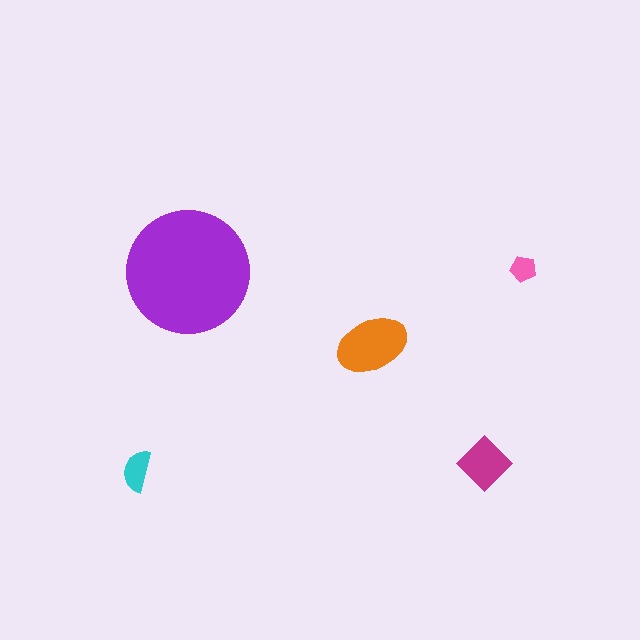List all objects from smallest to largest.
The pink pentagon, the cyan semicircle, the magenta diamond, the orange ellipse, the purple circle.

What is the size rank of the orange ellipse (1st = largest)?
2nd.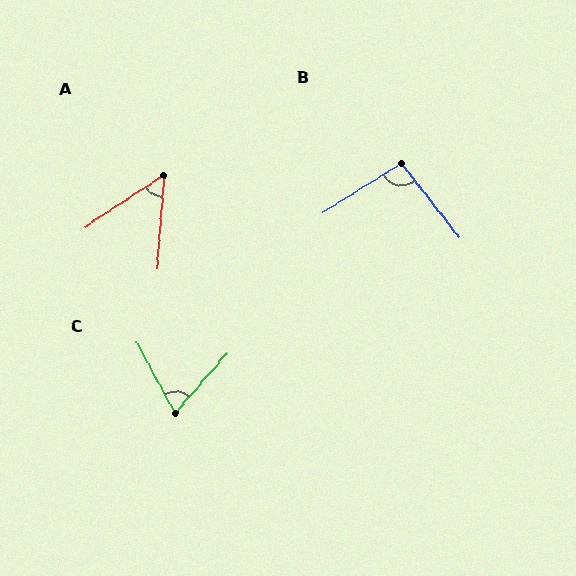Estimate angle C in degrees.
Approximately 69 degrees.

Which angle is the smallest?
A, at approximately 52 degrees.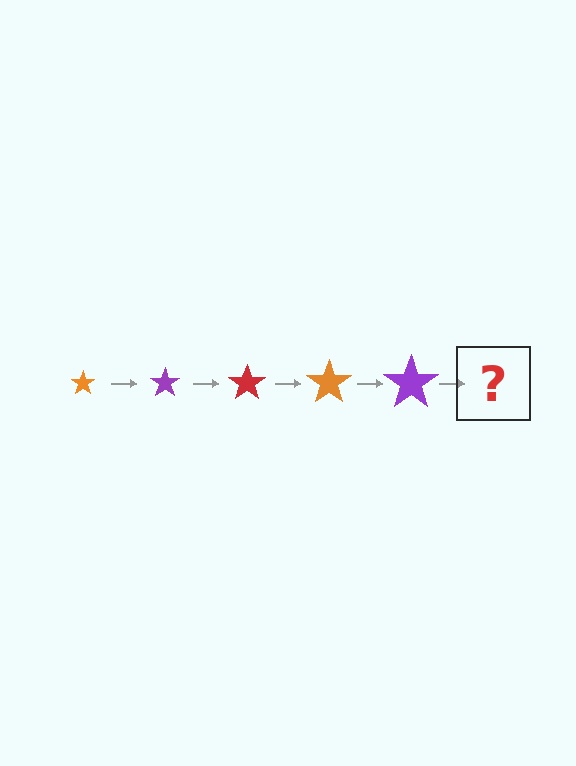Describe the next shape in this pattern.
It should be a red star, larger than the previous one.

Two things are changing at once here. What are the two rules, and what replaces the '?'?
The two rules are that the star grows larger each step and the color cycles through orange, purple, and red. The '?' should be a red star, larger than the previous one.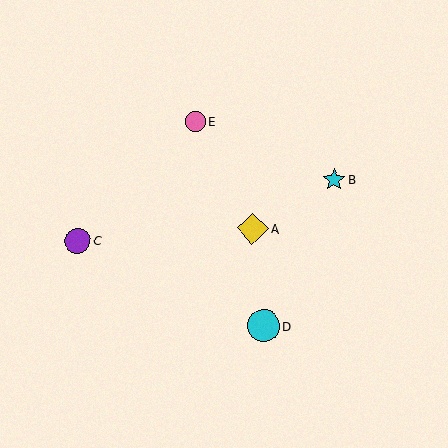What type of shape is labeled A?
Shape A is a yellow diamond.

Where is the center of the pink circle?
The center of the pink circle is at (195, 121).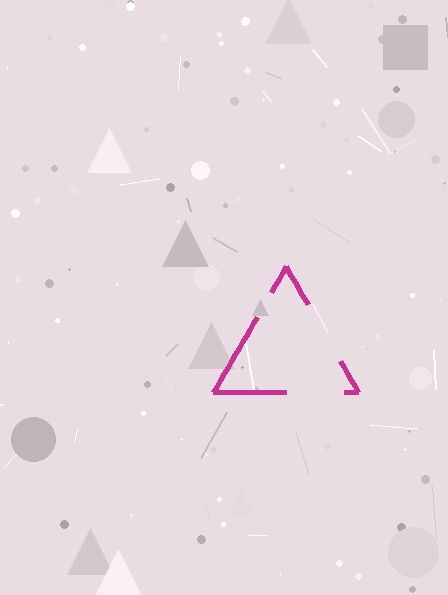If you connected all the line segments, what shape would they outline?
They would outline a triangle.